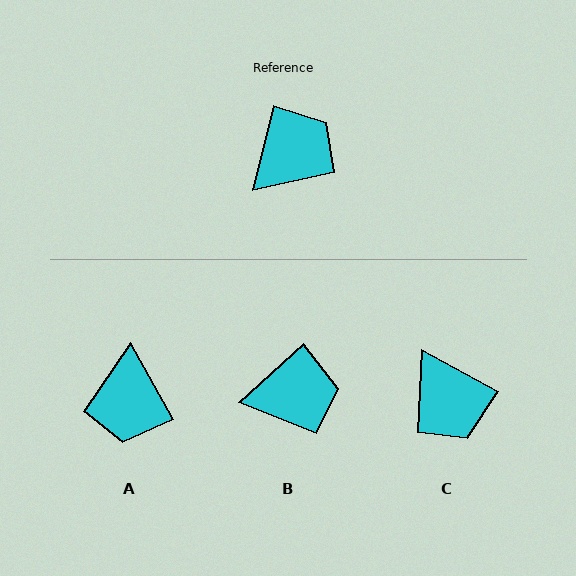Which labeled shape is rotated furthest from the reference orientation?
A, about 137 degrees away.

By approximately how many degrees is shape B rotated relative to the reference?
Approximately 34 degrees clockwise.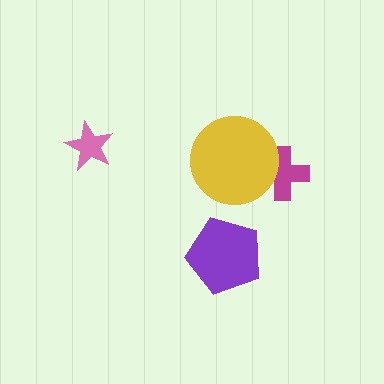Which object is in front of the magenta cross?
The yellow circle is in front of the magenta cross.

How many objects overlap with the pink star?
0 objects overlap with the pink star.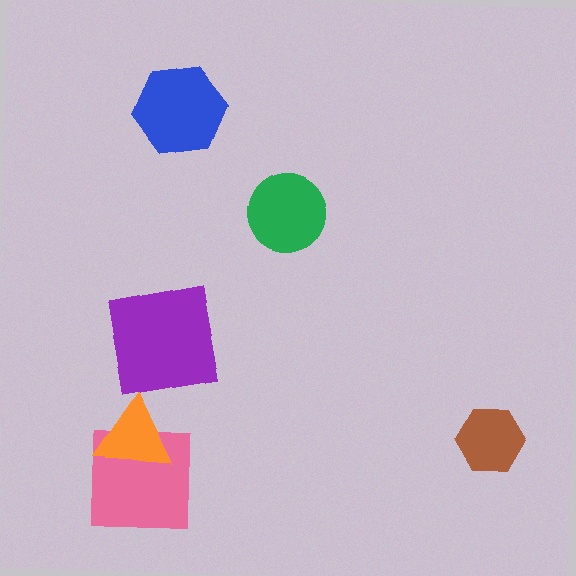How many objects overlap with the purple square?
0 objects overlap with the purple square.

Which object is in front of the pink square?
The orange triangle is in front of the pink square.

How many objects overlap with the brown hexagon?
0 objects overlap with the brown hexagon.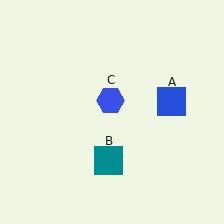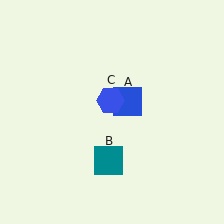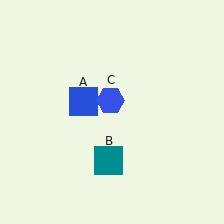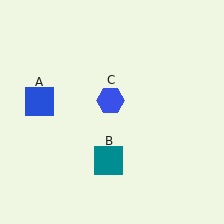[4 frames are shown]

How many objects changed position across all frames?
1 object changed position: blue square (object A).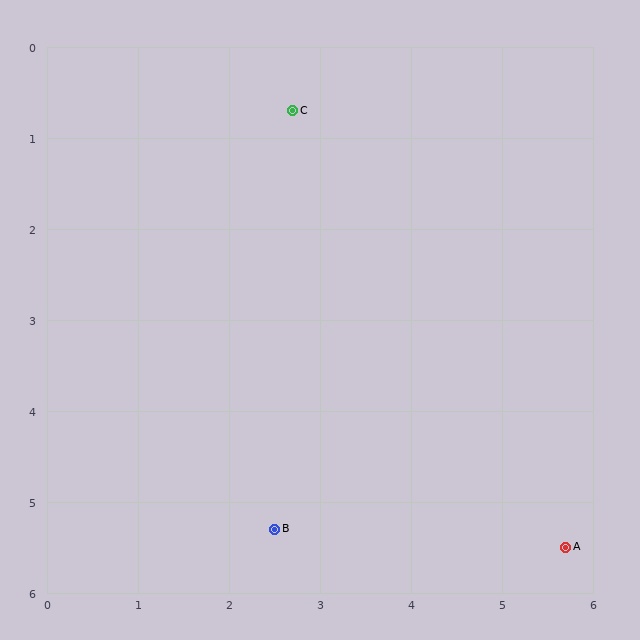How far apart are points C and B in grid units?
Points C and B are about 4.6 grid units apart.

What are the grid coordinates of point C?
Point C is at approximately (2.7, 0.7).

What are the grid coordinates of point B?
Point B is at approximately (2.5, 5.3).